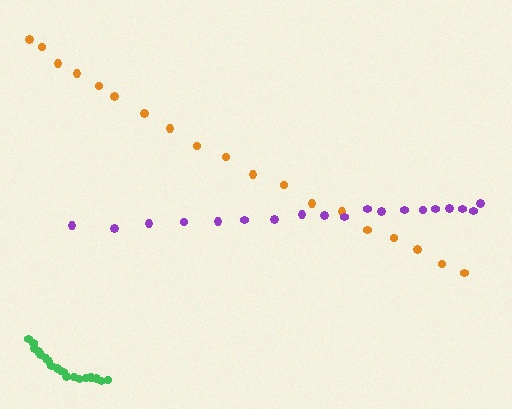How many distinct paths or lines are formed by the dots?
There are 3 distinct paths.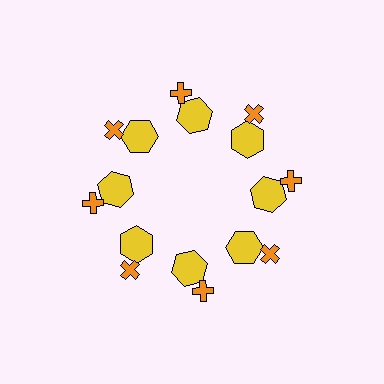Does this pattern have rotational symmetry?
Yes, this pattern has 8-fold rotational symmetry. It looks the same after rotating 45 degrees around the center.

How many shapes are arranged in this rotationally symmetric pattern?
There are 16 shapes, arranged in 8 groups of 2.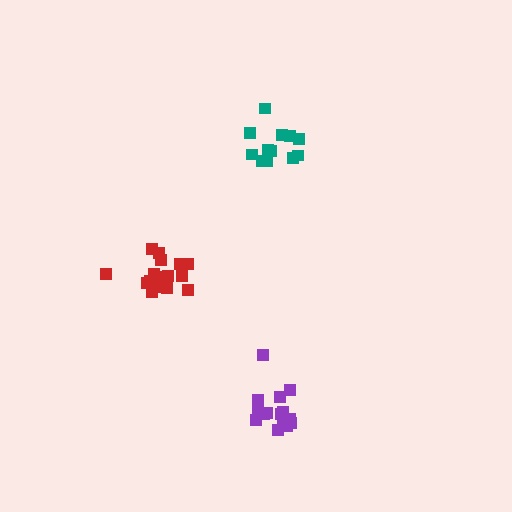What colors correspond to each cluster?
The clusters are colored: purple, red, teal.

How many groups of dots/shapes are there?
There are 3 groups.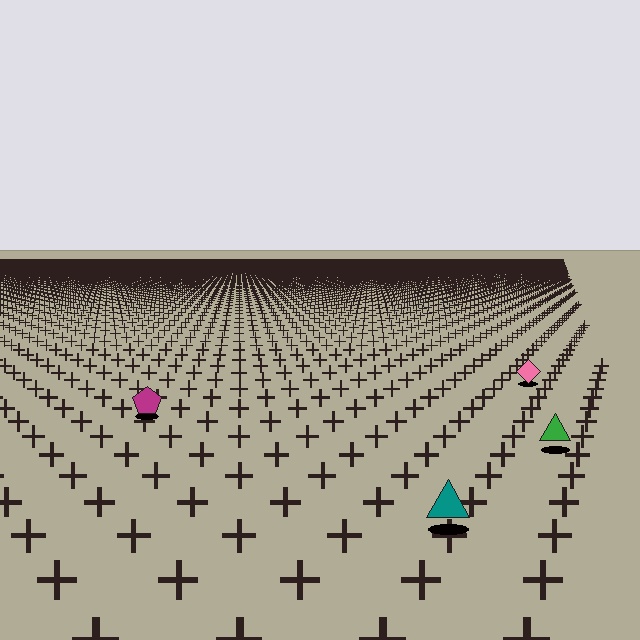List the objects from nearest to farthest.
From nearest to farthest: the teal triangle, the green triangle, the magenta pentagon, the pink diamond.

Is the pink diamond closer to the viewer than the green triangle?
No. The green triangle is closer — you can tell from the texture gradient: the ground texture is coarser near it.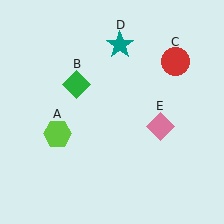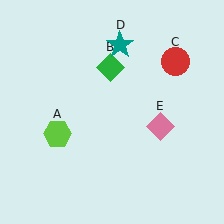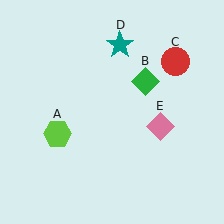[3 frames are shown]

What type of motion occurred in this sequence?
The green diamond (object B) rotated clockwise around the center of the scene.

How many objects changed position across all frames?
1 object changed position: green diamond (object B).